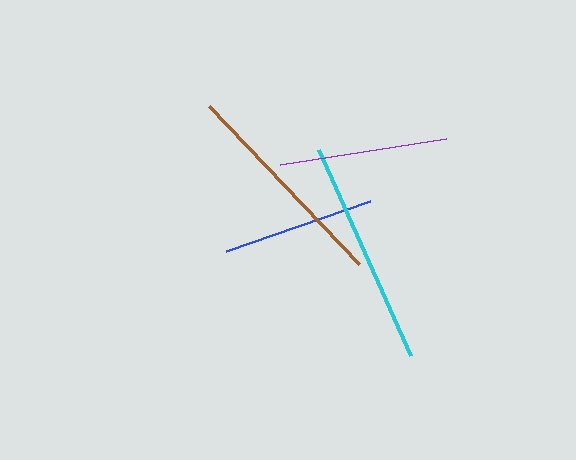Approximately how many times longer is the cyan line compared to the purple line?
The cyan line is approximately 1.3 times the length of the purple line.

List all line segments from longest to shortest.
From longest to shortest: cyan, brown, purple, blue.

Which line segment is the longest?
The cyan line is the longest at approximately 226 pixels.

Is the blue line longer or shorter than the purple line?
The purple line is longer than the blue line.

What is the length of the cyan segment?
The cyan segment is approximately 226 pixels long.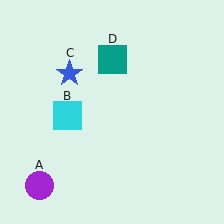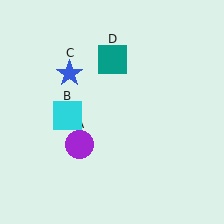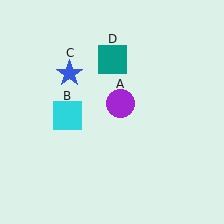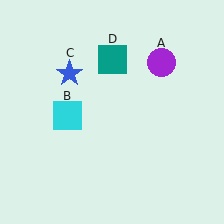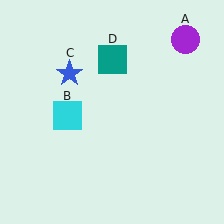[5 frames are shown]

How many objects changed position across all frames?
1 object changed position: purple circle (object A).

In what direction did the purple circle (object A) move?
The purple circle (object A) moved up and to the right.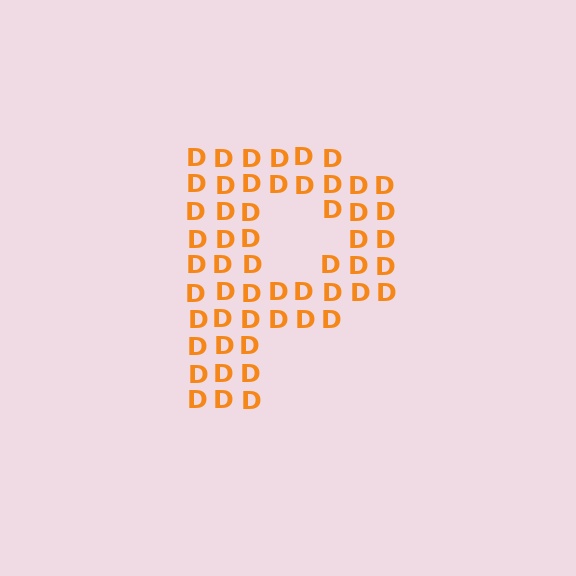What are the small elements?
The small elements are letter D's.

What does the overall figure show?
The overall figure shows the letter P.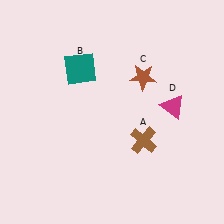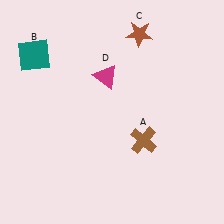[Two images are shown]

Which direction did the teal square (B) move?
The teal square (B) moved left.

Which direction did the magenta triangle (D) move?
The magenta triangle (D) moved left.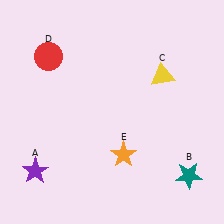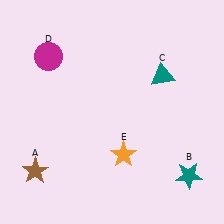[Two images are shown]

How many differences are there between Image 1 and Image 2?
There are 3 differences between the two images.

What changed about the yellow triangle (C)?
In Image 1, C is yellow. In Image 2, it changed to teal.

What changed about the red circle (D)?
In Image 1, D is red. In Image 2, it changed to magenta.